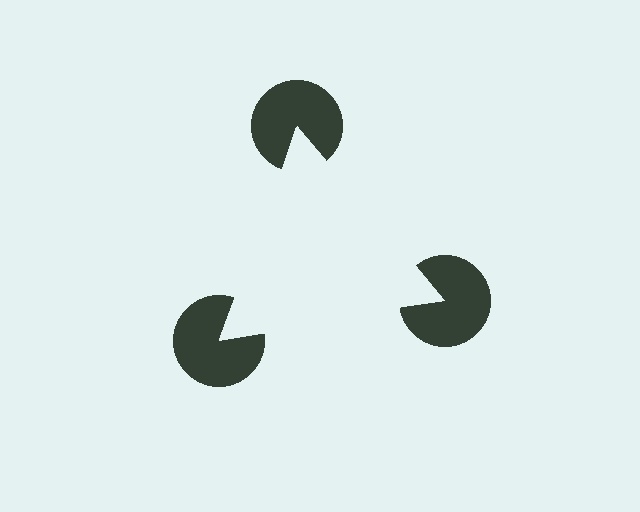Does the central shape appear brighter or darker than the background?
It typically appears slightly brighter than the background, even though no actual brightness change is drawn.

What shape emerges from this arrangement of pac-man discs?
An illusory triangle — its edges are inferred from the aligned wedge cuts in the pac-man discs, not physically drawn.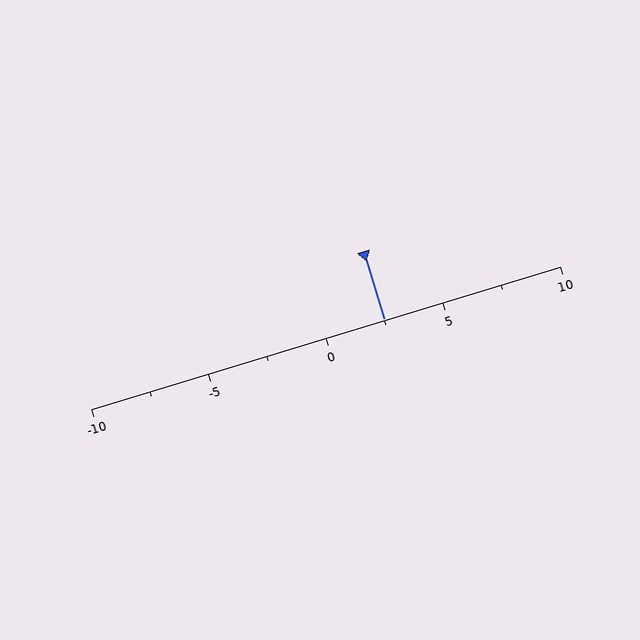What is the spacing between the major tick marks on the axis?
The major ticks are spaced 5 apart.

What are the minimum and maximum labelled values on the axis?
The axis runs from -10 to 10.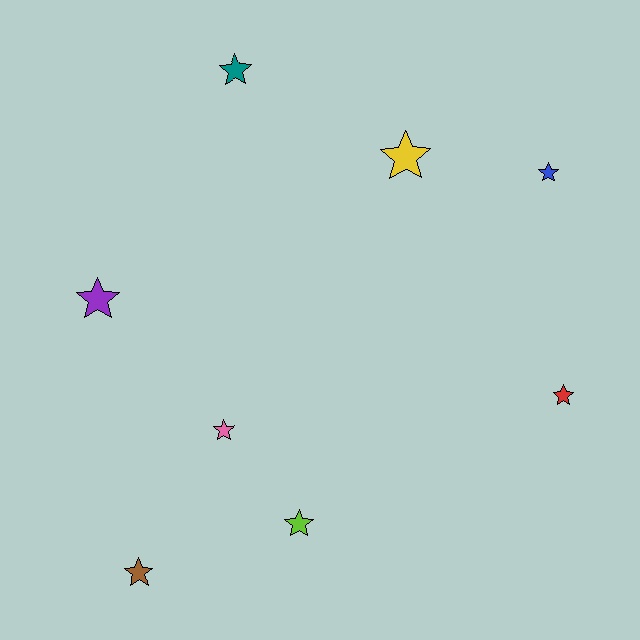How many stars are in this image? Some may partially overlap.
There are 8 stars.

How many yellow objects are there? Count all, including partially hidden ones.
There is 1 yellow object.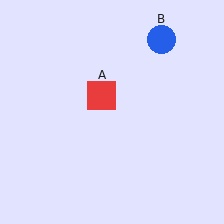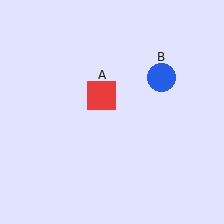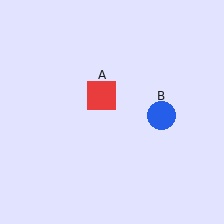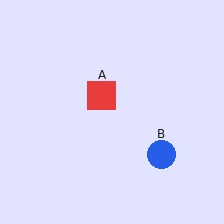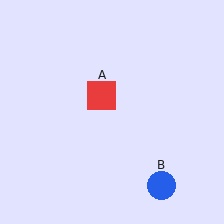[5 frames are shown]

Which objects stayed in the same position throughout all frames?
Red square (object A) remained stationary.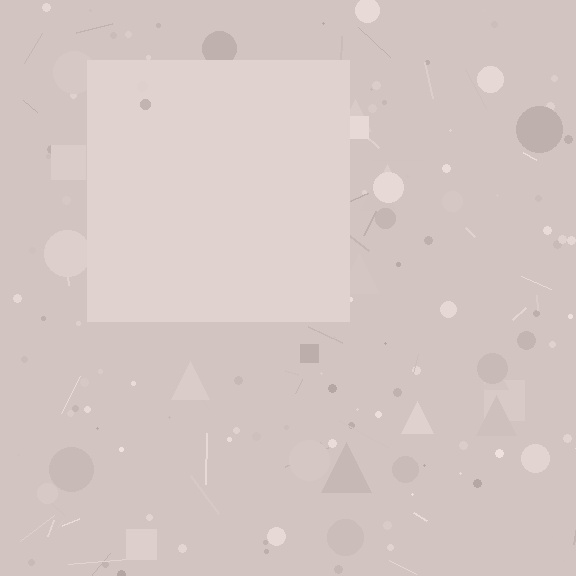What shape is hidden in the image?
A square is hidden in the image.